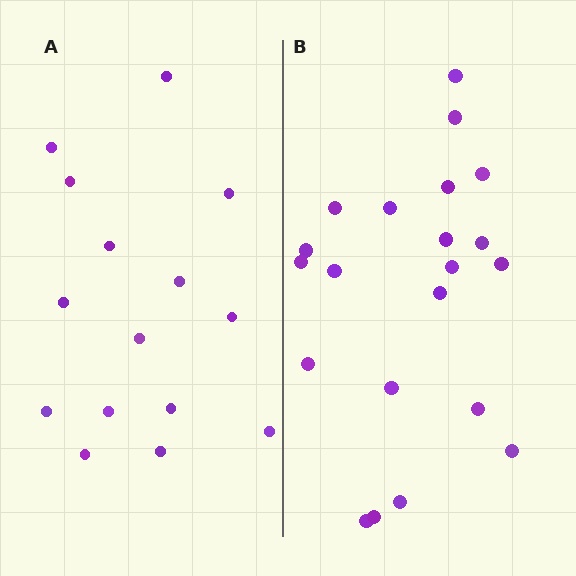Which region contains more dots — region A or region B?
Region B (the right region) has more dots.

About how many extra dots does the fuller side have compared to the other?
Region B has about 6 more dots than region A.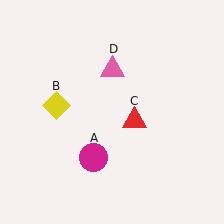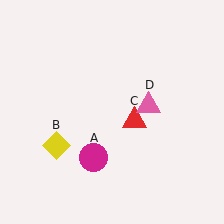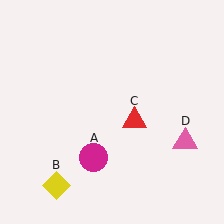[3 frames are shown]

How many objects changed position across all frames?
2 objects changed position: yellow diamond (object B), pink triangle (object D).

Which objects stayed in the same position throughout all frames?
Magenta circle (object A) and red triangle (object C) remained stationary.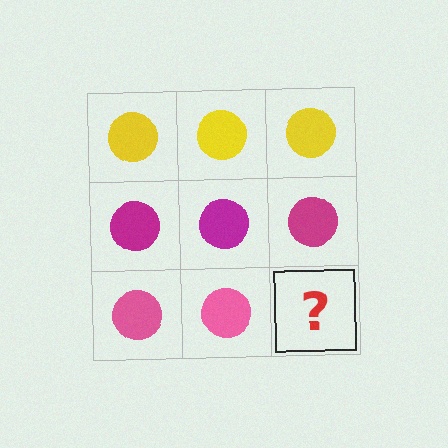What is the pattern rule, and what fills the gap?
The rule is that each row has a consistent color. The gap should be filled with a pink circle.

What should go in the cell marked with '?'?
The missing cell should contain a pink circle.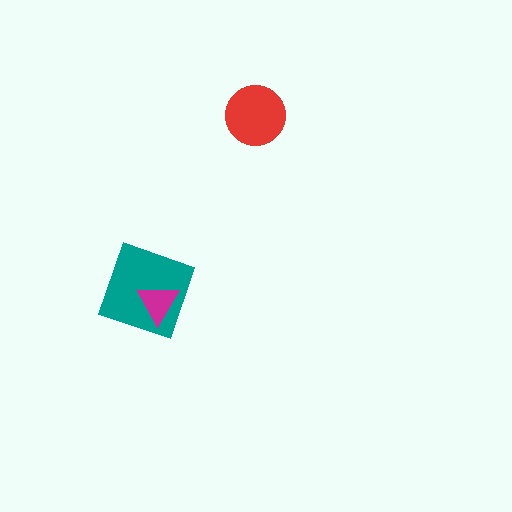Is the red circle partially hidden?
No, no other shape covers it.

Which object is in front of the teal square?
The magenta triangle is in front of the teal square.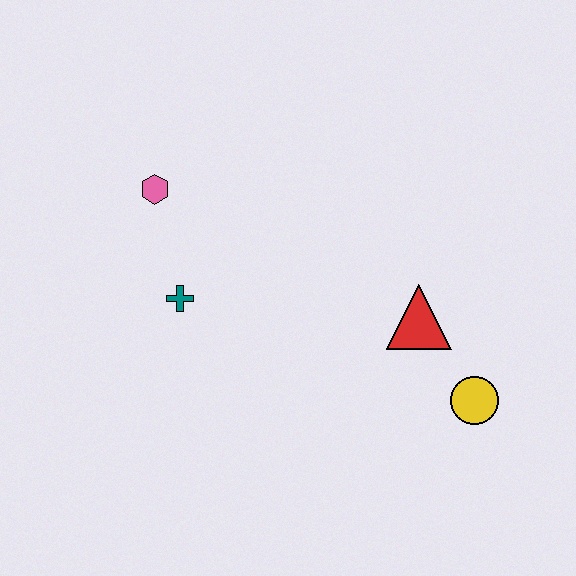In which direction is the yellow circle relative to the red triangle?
The yellow circle is below the red triangle.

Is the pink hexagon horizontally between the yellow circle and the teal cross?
No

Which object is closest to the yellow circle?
The red triangle is closest to the yellow circle.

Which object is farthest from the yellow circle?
The pink hexagon is farthest from the yellow circle.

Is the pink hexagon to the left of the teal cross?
Yes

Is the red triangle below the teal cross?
Yes